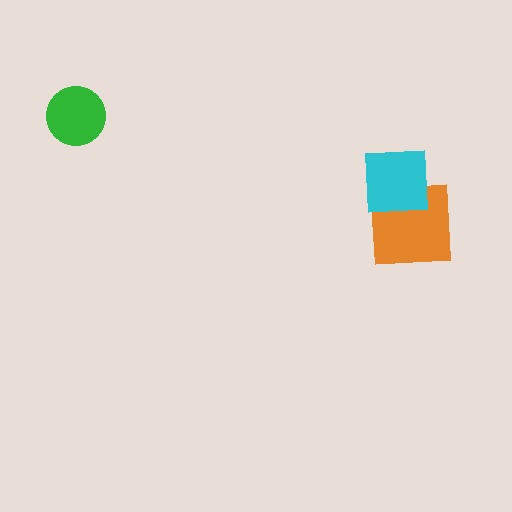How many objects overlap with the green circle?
0 objects overlap with the green circle.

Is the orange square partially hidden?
Yes, it is partially covered by another shape.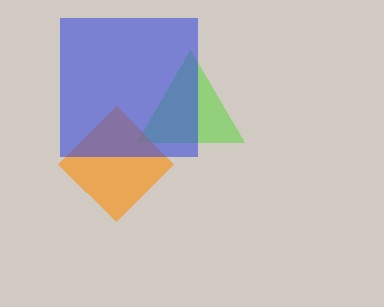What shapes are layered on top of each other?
The layered shapes are: a lime triangle, an orange diamond, a blue square.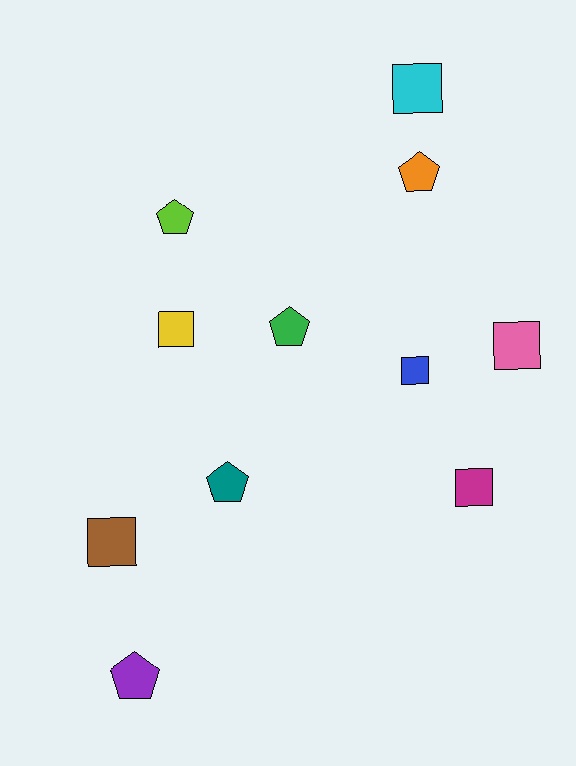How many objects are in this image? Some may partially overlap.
There are 11 objects.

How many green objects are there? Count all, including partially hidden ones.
There is 1 green object.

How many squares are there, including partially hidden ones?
There are 6 squares.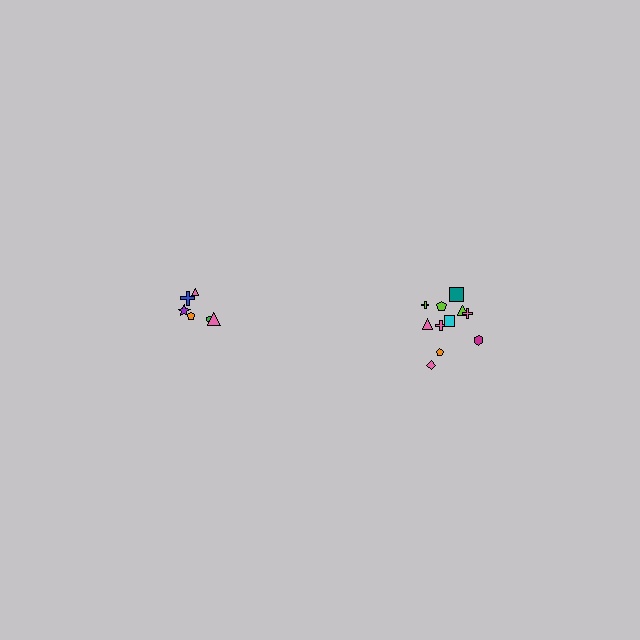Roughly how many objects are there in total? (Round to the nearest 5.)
Roughly 20 objects in total.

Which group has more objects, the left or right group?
The right group.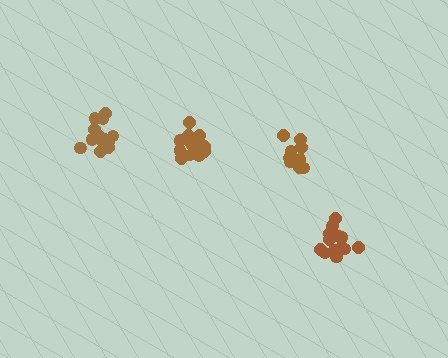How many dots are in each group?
Group 1: 15 dots, Group 2: 13 dots, Group 3: 13 dots, Group 4: 11 dots (52 total).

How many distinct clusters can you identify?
There are 4 distinct clusters.